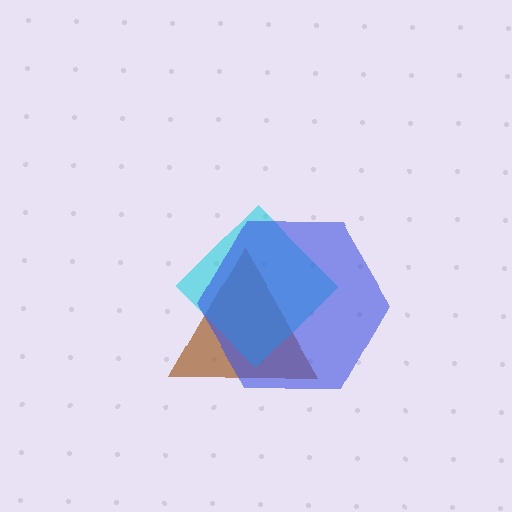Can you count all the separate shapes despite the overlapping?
Yes, there are 3 separate shapes.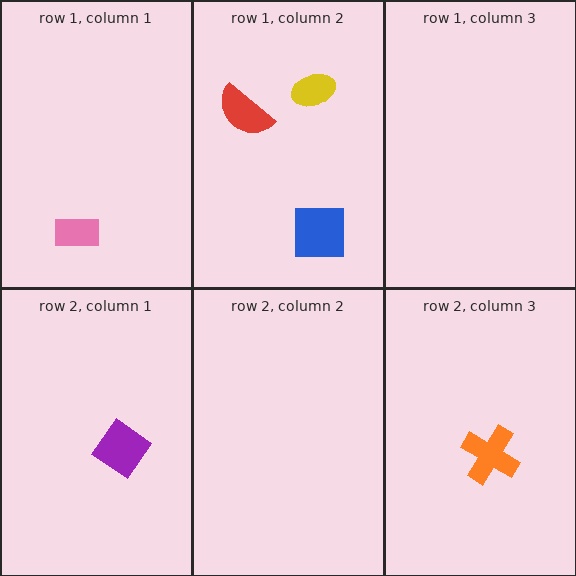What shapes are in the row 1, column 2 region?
The red semicircle, the yellow ellipse, the blue square.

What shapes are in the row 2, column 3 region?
The orange cross.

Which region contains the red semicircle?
The row 1, column 2 region.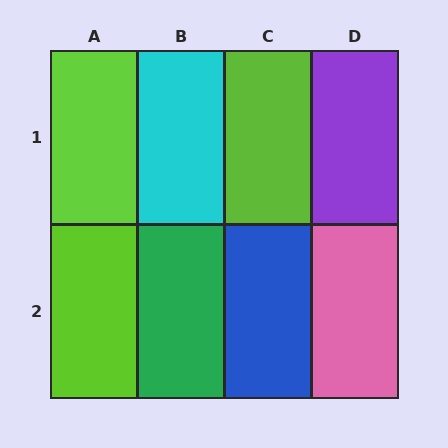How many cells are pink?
1 cell is pink.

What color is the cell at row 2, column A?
Lime.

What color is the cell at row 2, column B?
Green.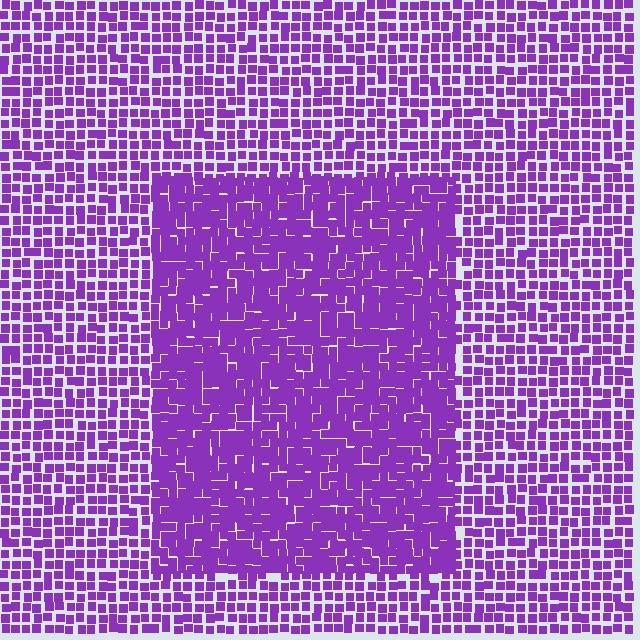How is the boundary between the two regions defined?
The boundary is defined by a change in element density (approximately 1.6x ratio). All elements are the same color, size, and shape.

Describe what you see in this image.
The image contains small purple elements arranged at two different densities. A rectangle-shaped region is visible where the elements are more densely packed than the surrounding area.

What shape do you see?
I see a rectangle.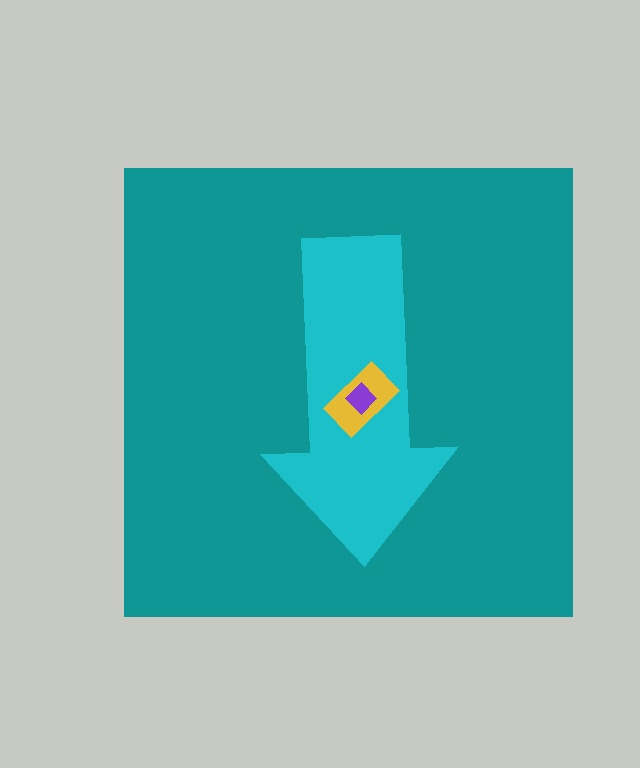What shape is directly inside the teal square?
The cyan arrow.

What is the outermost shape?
The teal square.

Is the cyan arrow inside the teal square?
Yes.